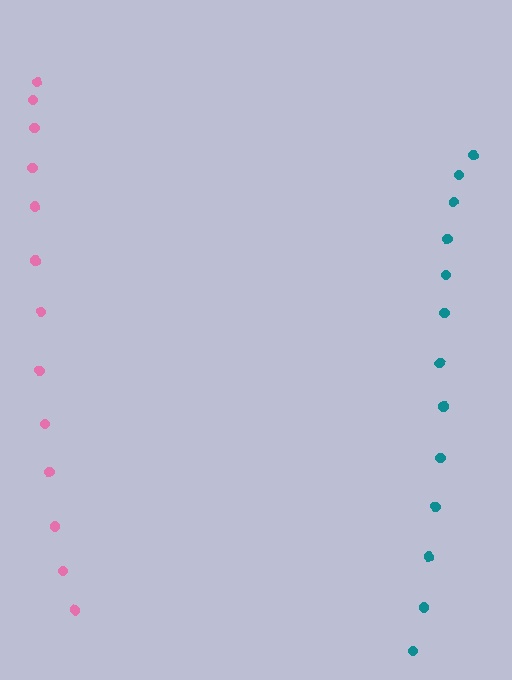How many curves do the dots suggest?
There are 2 distinct paths.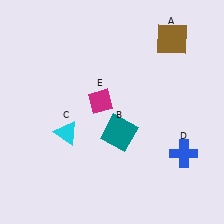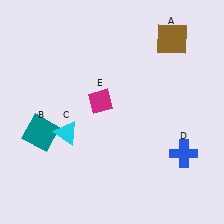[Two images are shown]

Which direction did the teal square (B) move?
The teal square (B) moved left.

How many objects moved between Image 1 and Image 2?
1 object moved between the two images.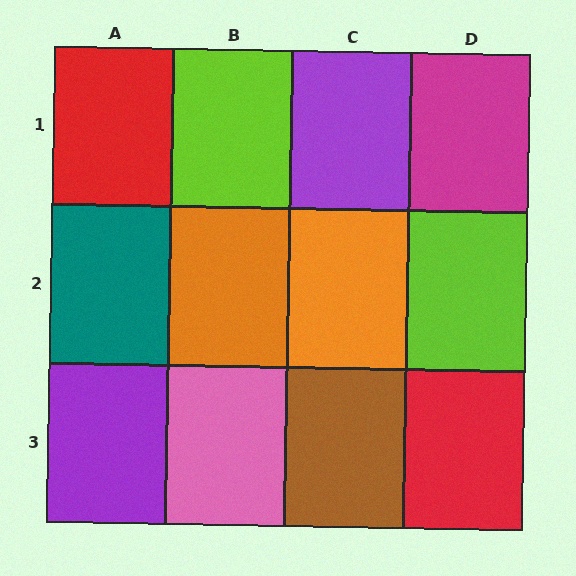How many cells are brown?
1 cell is brown.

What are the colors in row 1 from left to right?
Red, lime, purple, magenta.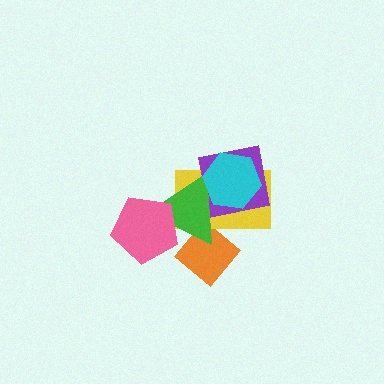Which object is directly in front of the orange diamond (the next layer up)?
The yellow rectangle is directly in front of the orange diamond.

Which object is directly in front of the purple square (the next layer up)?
The green triangle is directly in front of the purple square.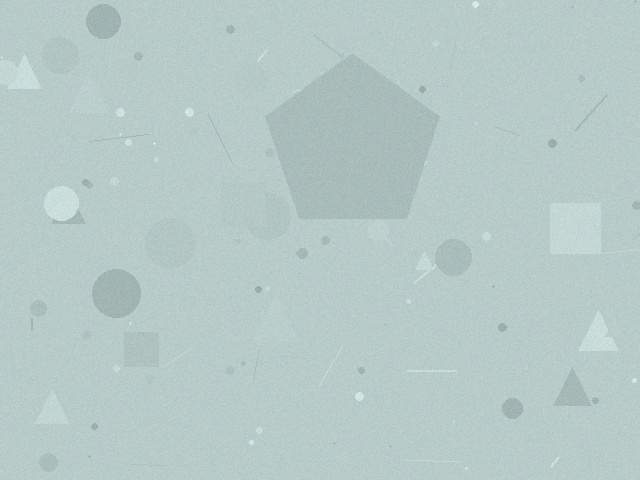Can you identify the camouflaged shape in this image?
The camouflaged shape is a pentagon.